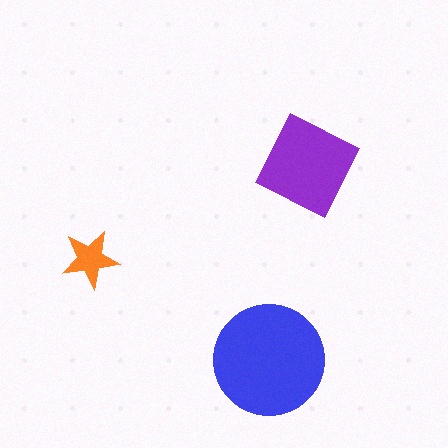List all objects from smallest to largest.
The orange star, the purple square, the blue circle.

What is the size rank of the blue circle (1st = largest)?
1st.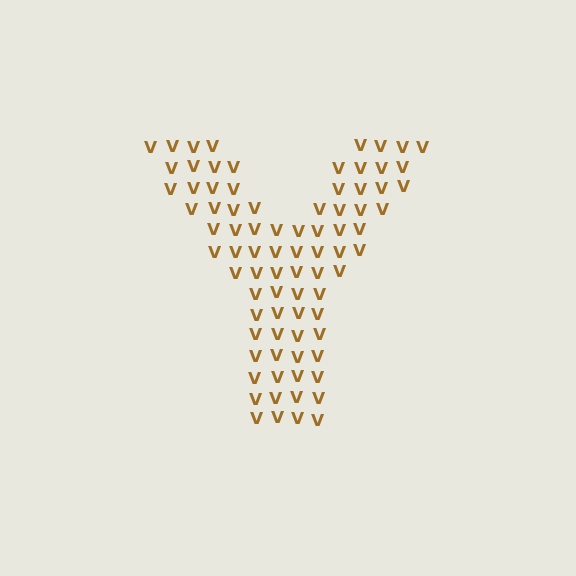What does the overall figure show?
The overall figure shows the letter Y.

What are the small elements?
The small elements are letter V's.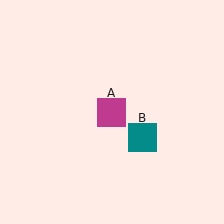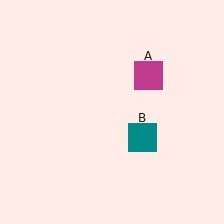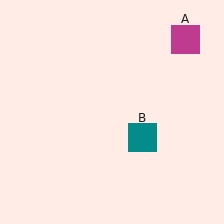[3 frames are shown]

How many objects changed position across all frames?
1 object changed position: magenta square (object A).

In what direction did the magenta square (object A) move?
The magenta square (object A) moved up and to the right.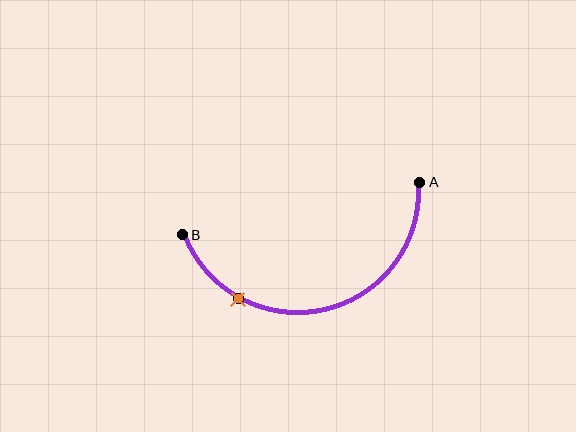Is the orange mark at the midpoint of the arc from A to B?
No. The orange mark lies on the arc but is closer to endpoint B. The arc midpoint would be at the point on the curve equidistant along the arc from both A and B.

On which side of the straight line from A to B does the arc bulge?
The arc bulges below the straight line connecting A and B.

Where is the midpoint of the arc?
The arc midpoint is the point on the curve farthest from the straight line joining A and B. It sits below that line.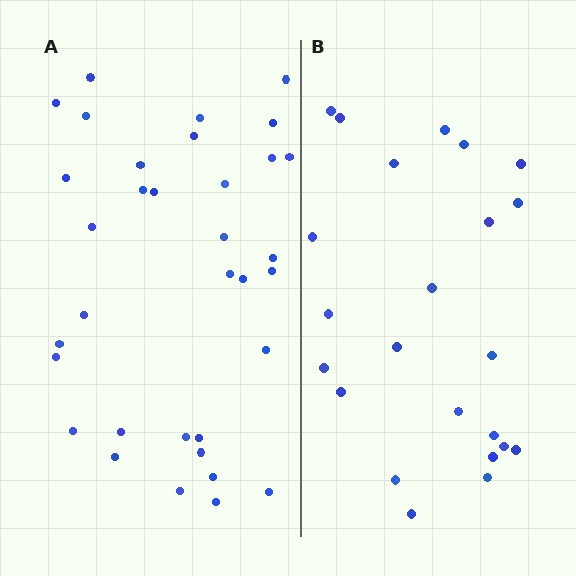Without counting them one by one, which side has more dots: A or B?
Region A (the left region) has more dots.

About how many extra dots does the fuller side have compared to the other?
Region A has roughly 12 or so more dots than region B.